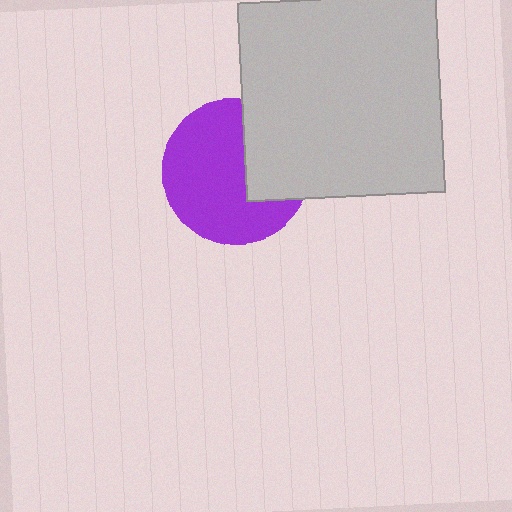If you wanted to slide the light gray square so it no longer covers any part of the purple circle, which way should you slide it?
Slide it right — that is the most direct way to separate the two shapes.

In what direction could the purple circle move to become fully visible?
The purple circle could move left. That would shift it out from behind the light gray square entirely.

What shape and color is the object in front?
The object in front is a light gray square.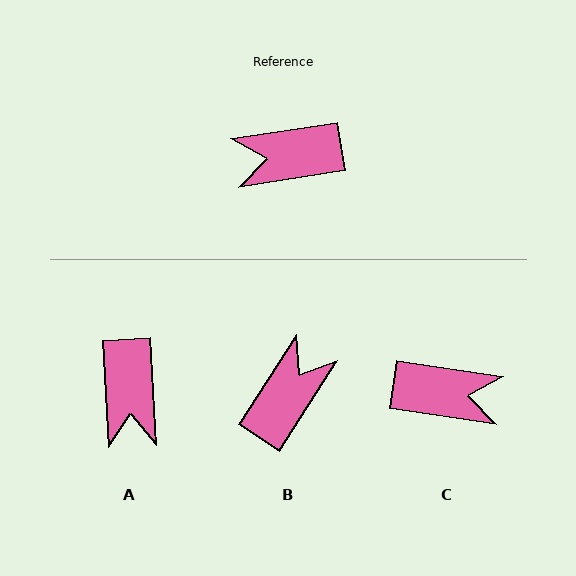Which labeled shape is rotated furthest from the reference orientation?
C, about 163 degrees away.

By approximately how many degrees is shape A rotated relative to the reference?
Approximately 84 degrees counter-clockwise.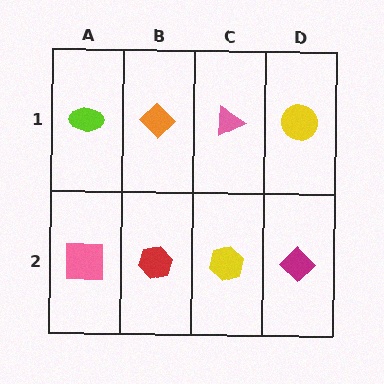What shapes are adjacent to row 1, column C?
A yellow hexagon (row 2, column C), an orange diamond (row 1, column B), a yellow circle (row 1, column D).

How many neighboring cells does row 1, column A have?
2.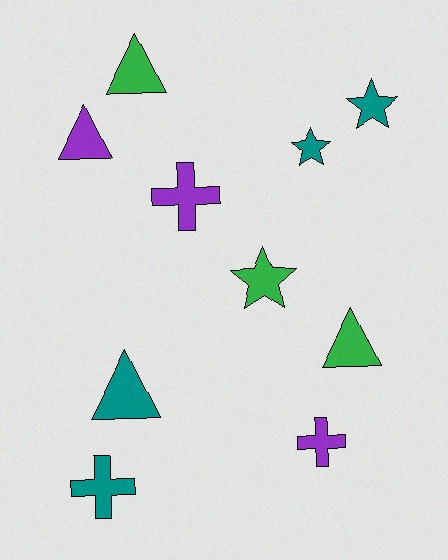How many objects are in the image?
There are 10 objects.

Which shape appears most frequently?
Triangle, with 4 objects.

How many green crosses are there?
There are no green crosses.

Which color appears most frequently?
Teal, with 4 objects.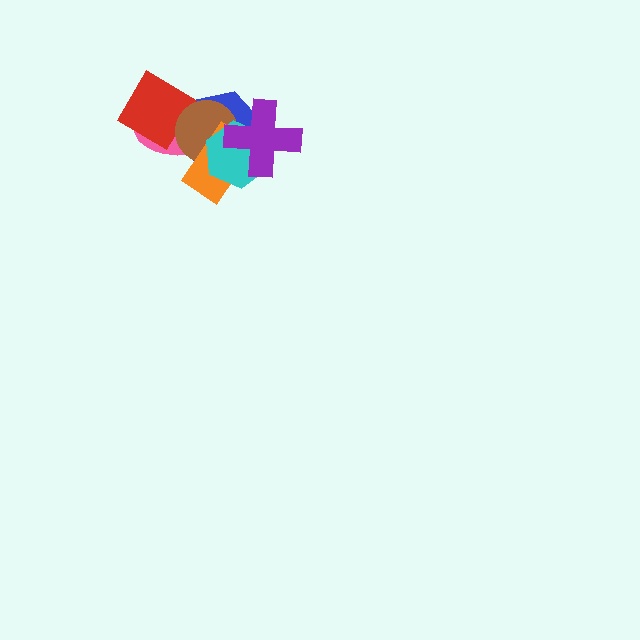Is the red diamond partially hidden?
No, no other shape covers it.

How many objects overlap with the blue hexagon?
5 objects overlap with the blue hexagon.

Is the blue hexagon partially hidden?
Yes, it is partially covered by another shape.